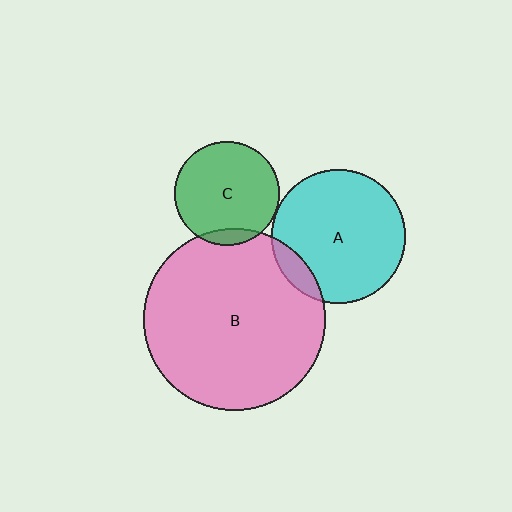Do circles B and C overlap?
Yes.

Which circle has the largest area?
Circle B (pink).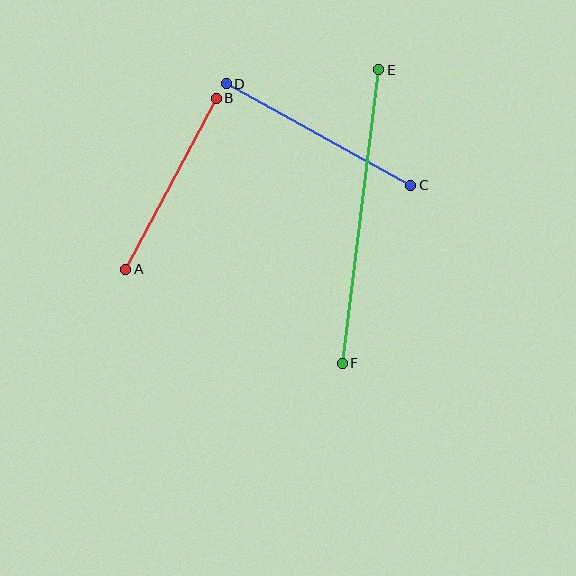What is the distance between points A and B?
The distance is approximately 193 pixels.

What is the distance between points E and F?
The distance is approximately 296 pixels.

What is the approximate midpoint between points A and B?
The midpoint is at approximately (171, 184) pixels.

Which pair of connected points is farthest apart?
Points E and F are farthest apart.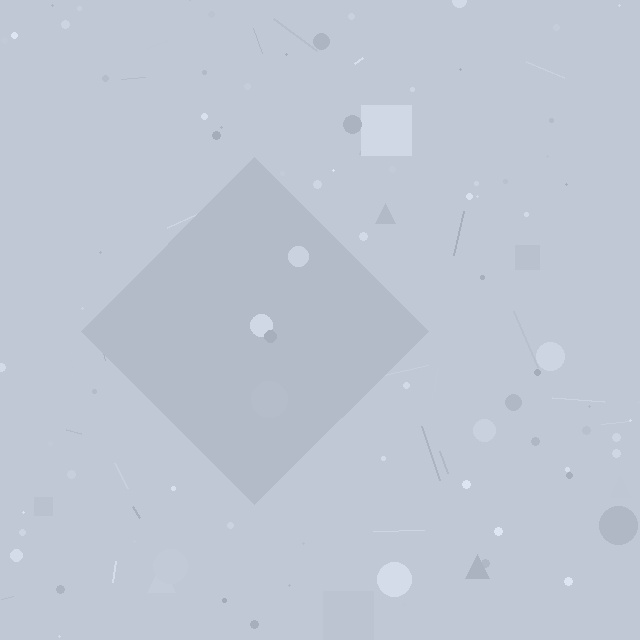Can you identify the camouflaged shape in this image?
The camouflaged shape is a diamond.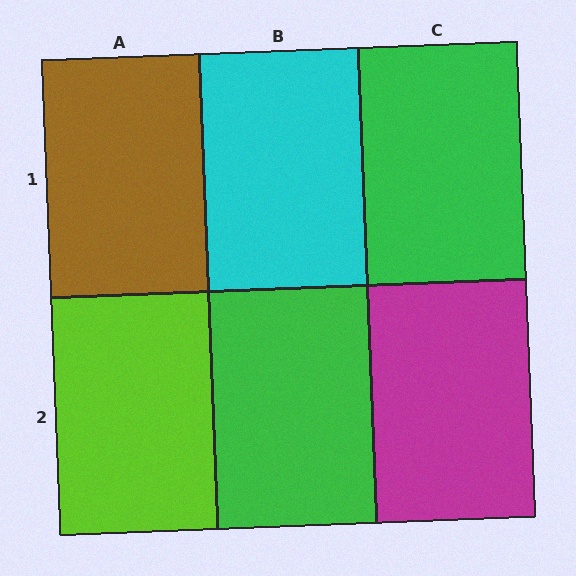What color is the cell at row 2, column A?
Lime.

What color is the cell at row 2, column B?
Green.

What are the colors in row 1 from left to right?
Brown, cyan, green.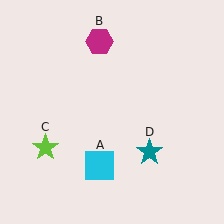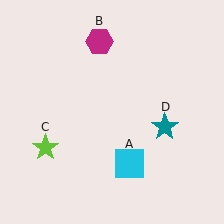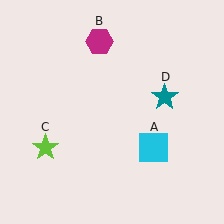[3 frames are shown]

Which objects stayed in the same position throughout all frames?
Magenta hexagon (object B) and lime star (object C) remained stationary.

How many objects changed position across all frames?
2 objects changed position: cyan square (object A), teal star (object D).